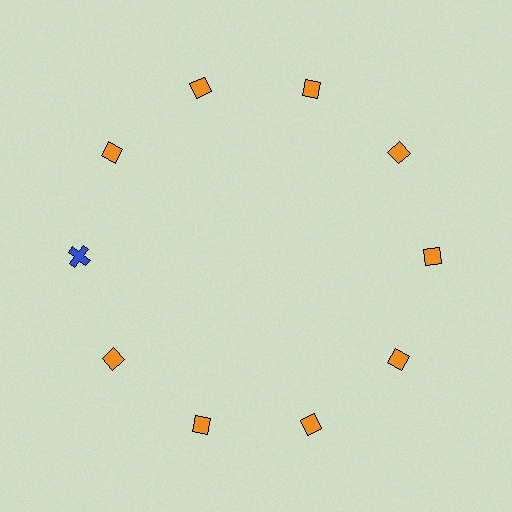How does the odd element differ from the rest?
It differs in both color (blue instead of orange) and shape (cross instead of diamond).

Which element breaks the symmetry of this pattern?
The blue cross at roughly the 9 o'clock position breaks the symmetry. All other shapes are orange diamonds.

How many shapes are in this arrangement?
There are 10 shapes arranged in a ring pattern.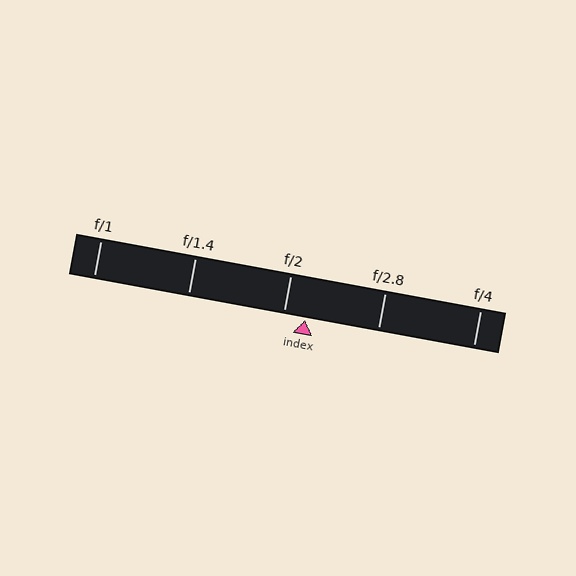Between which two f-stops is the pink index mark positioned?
The index mark is between f/2 and f/2.8.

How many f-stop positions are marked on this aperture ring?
There are 5 f-stop positions marked.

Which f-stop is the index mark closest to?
The index mark is closest to f/2.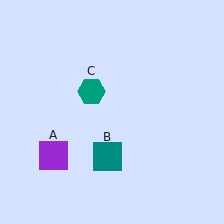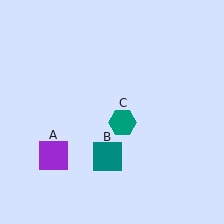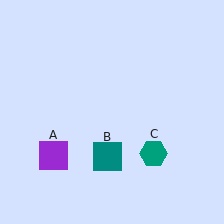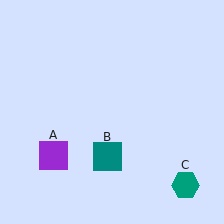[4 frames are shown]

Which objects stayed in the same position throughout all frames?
Purple square (object A) and teal square (object B) remained stationary.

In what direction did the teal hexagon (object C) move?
The teal hexagon (object C) moved down and to the right.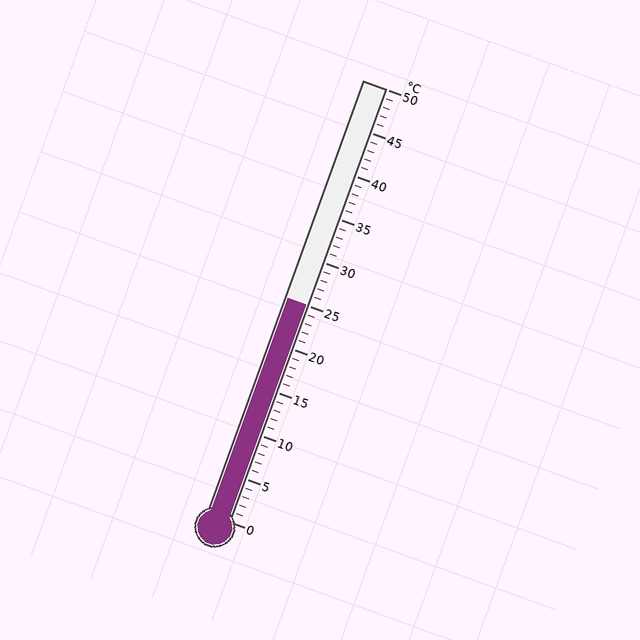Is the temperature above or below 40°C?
The temperature is below 40°C.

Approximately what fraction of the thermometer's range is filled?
The thermometer is filled to approximately 50% of its range.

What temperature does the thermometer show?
The thermometer shows approximately 25°C.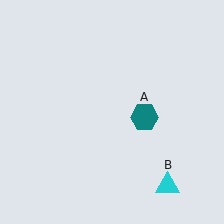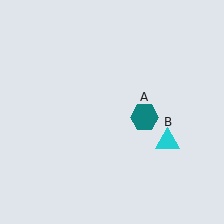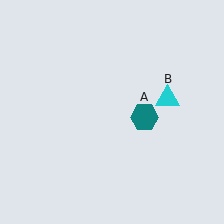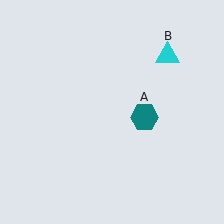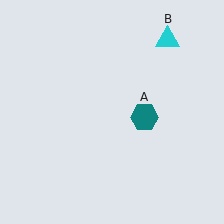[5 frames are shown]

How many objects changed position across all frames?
1 object changed position: cyan triangle (object B).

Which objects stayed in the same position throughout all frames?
Teal hexagon (object A) remained stationary.